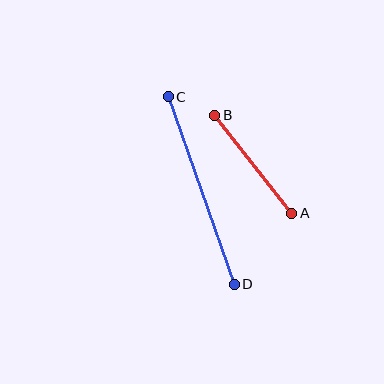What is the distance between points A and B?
The distance is approximately 125 pixels.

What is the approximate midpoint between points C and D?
The midpoint is at approximately (201, 191) pixels.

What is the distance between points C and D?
The distance is approximately 199 pixels.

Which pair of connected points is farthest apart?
Points C and D are farthest apart.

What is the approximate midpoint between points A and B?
The midpoint is at approximately (253, 164) pixels.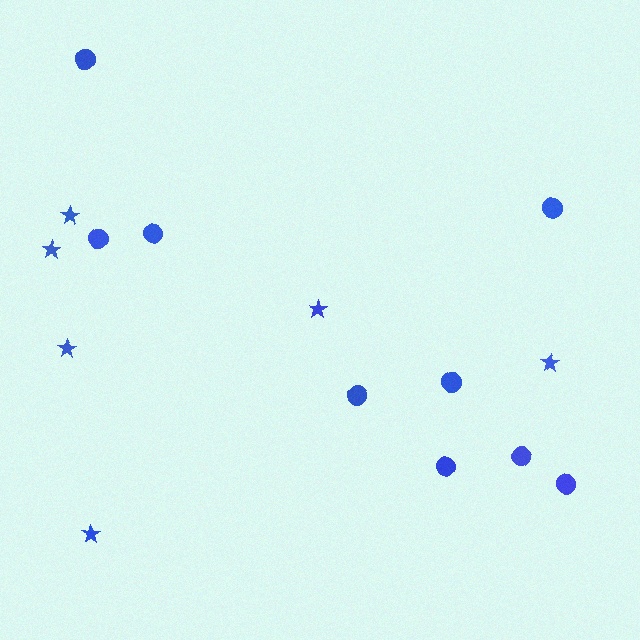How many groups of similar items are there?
There are 2 groups: one group of circles (9) and one group of stars (6).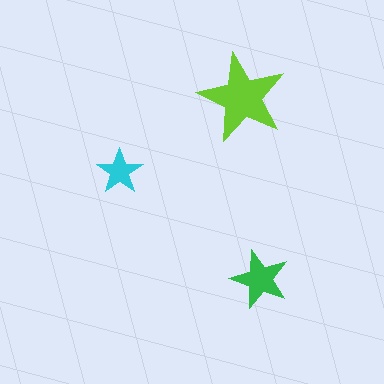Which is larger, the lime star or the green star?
The lime one.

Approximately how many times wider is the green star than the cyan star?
About 1.5 times wider.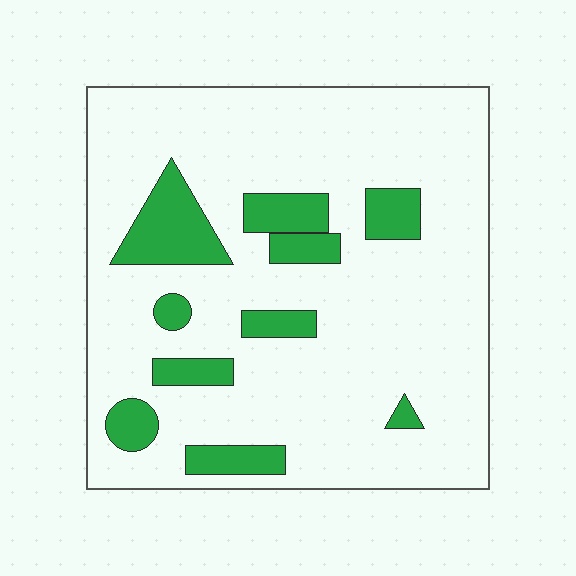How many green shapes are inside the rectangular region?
10.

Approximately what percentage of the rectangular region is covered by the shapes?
Approximately 15%.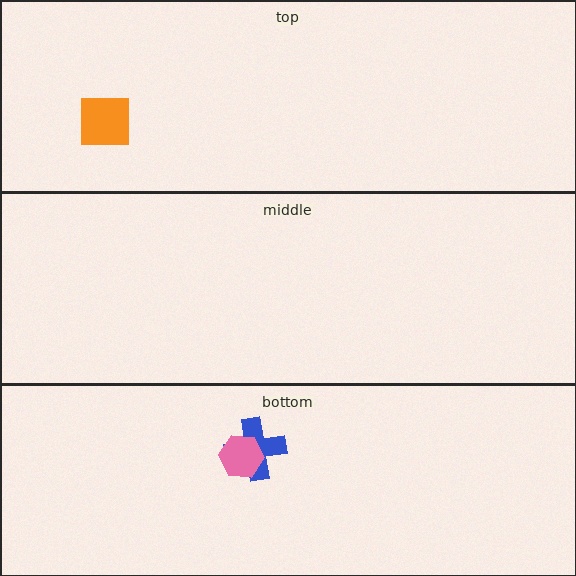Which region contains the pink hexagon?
The bottom region.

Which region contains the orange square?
The top region.